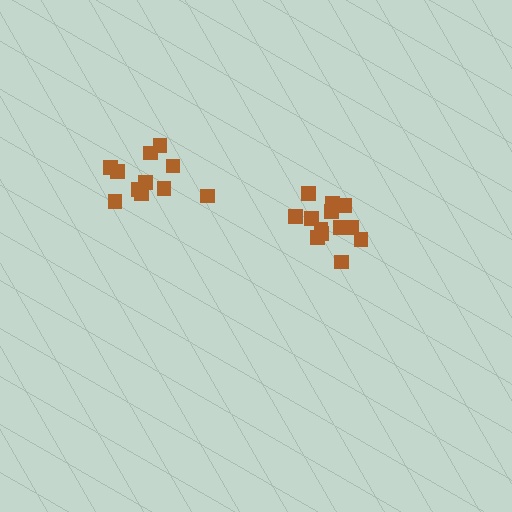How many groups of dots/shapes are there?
There are 2 groups.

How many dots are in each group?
Group 1: 13 dots, Group 2: 11 dots (24 total).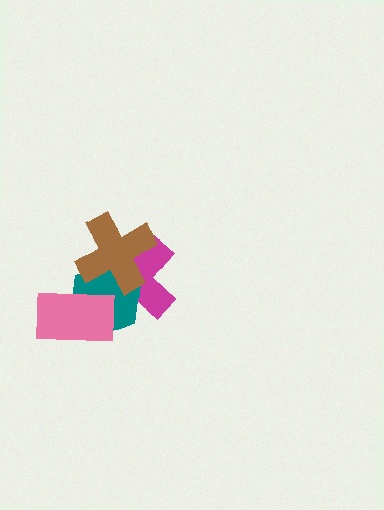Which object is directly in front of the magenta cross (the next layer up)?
The teal hexagon is directly in front of the magenta cross.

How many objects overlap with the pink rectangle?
2 objects overlap with the pink rectangle.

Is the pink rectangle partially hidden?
No, no other shape covers it.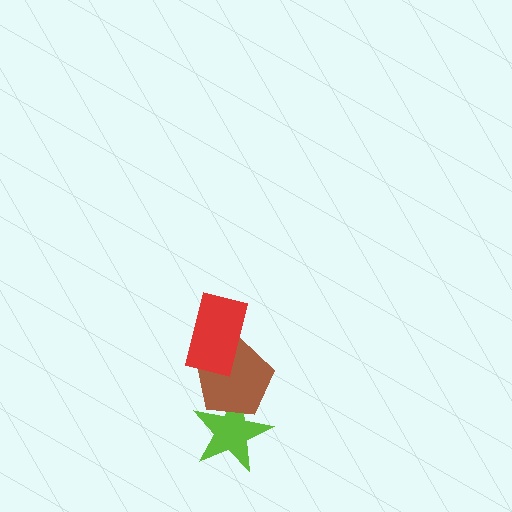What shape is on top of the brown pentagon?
The red rectangle is on top of the brown pentagon.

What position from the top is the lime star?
The lime star is 3rd from the top.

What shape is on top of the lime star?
The brown pentagon is on top of the lime star.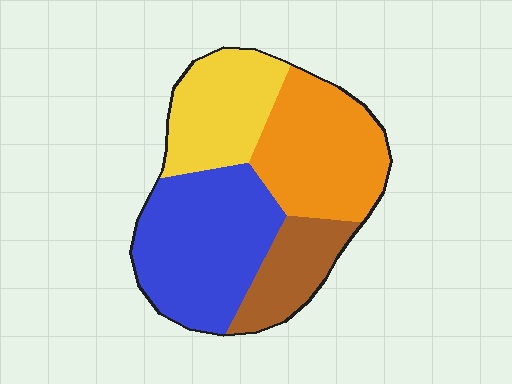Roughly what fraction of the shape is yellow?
Yellow takes up about one fifth (1/5) of the shape.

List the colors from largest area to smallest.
From largest to smallest: blue, orange, yellow, brown.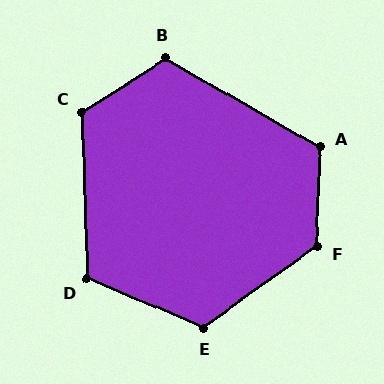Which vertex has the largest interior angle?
F, at approximately 128 degrees.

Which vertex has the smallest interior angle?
D, at approximately 115 degrees.